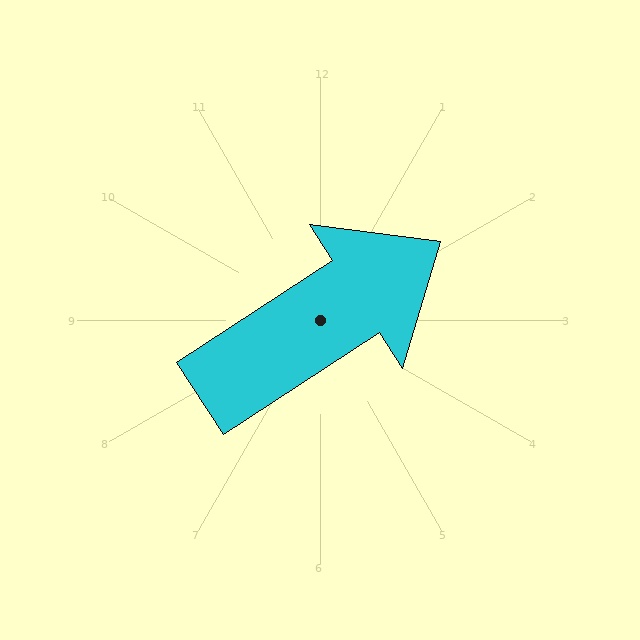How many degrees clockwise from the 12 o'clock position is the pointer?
Approximately 57 degrees.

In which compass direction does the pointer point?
Northeast.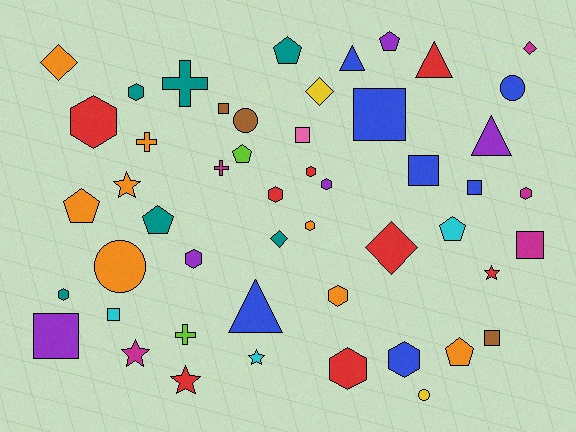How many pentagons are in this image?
There are 7 pentagons.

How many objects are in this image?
There are 50 objects.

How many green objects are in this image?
There are no green objects.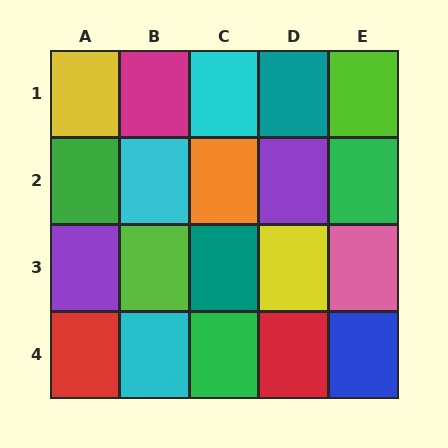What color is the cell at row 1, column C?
Cyan.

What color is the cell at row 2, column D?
Purple.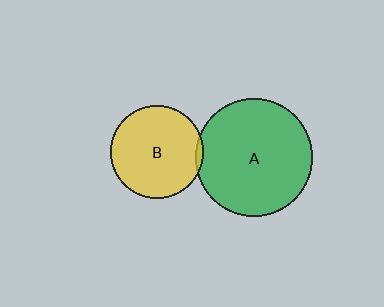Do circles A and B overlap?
Yes.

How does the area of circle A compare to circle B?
Approximately 1.6 times.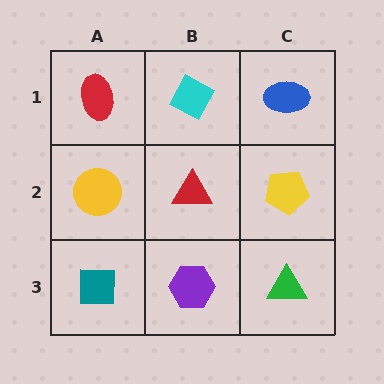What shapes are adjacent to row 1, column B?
A red triangle (row 2, column B), a red ellipse (row 1, column A), a blue ellipse (row 1, column C).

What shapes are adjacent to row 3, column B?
A red triangle (row 2, column B), a teal square (row 3, column A), a green triangle (row 3, column C).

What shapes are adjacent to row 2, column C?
A blue ellipse (row 1, column C), a green triangle (row 3, column C), a red triangle (row 2, column B).